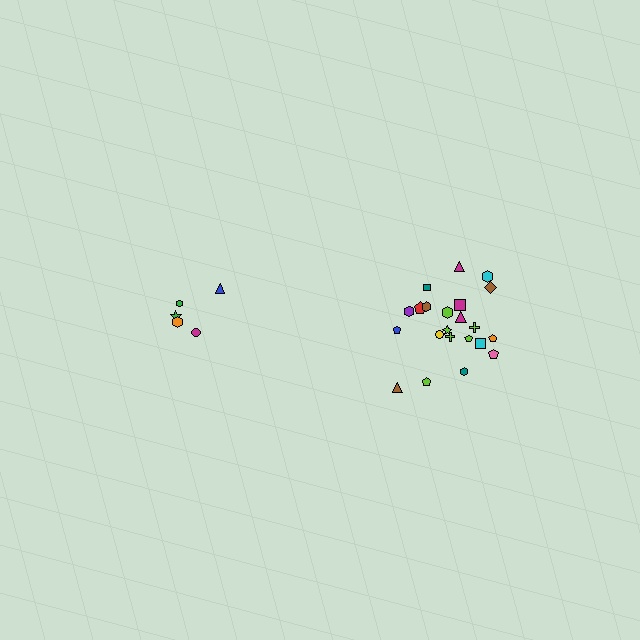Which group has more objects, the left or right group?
The right group.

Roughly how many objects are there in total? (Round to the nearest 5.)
Roughly 25 objects in total.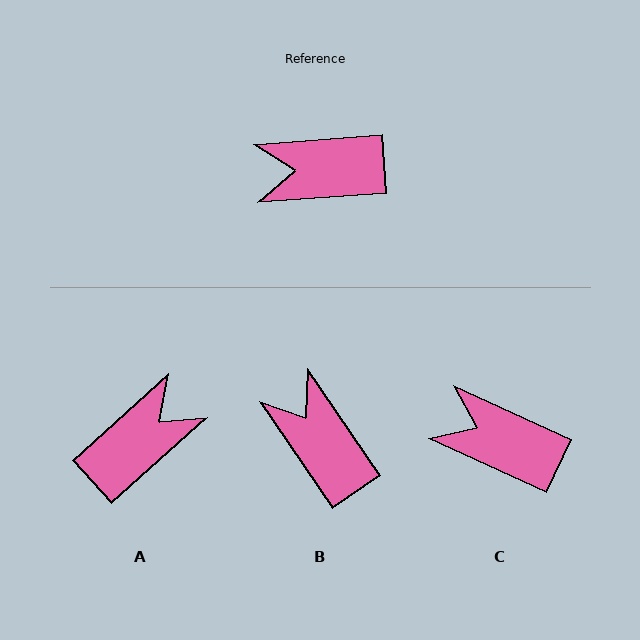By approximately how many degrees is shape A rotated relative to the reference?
Approximately 142 degrees clockwise.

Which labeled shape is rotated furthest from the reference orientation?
A, about 142 degrees away.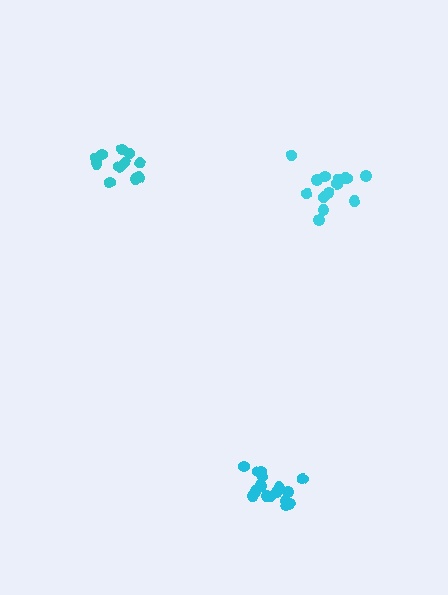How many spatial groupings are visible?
There are 3 spatial groupings.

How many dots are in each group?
Group 1: 14 dots, Group 2: 12 dots, Group 3: 16 dots (42 total).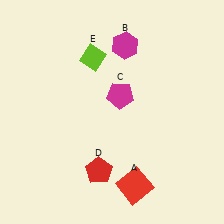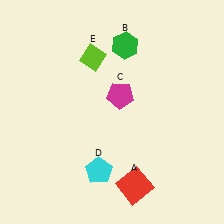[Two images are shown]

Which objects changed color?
B changed from magenta to green. D changed from red to cyan.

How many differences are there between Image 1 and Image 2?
There are 2 differences between the two images.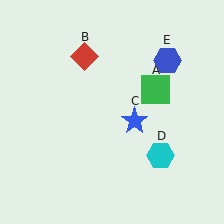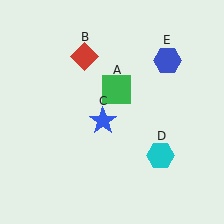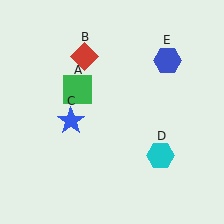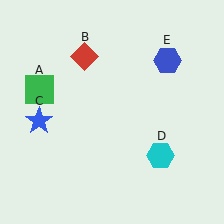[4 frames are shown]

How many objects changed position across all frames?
2 objects changed position: green square (object A), blue star (object C).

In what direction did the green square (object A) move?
The green square (object A) moved left.